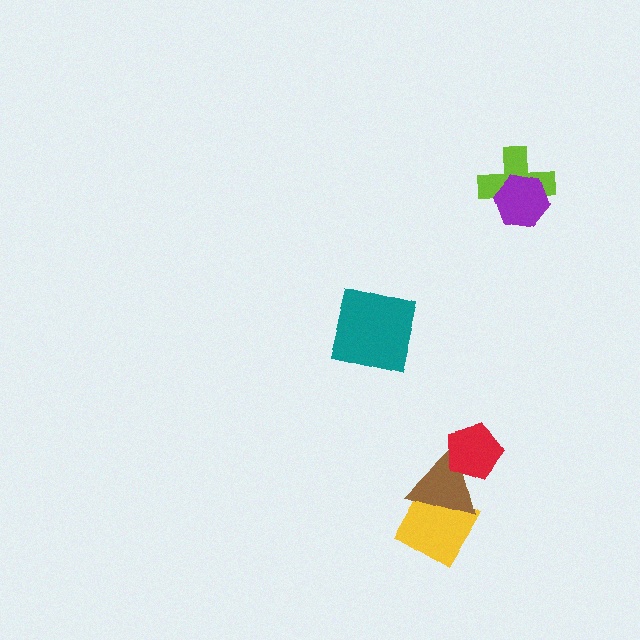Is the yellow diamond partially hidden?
Yes, it is partially covered by another shape.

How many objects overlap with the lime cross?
1 object overlaps with the lime cross.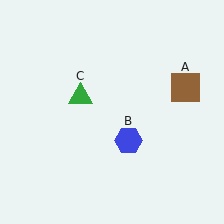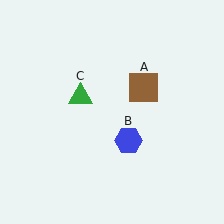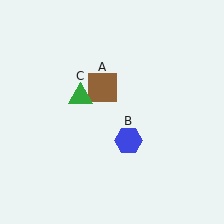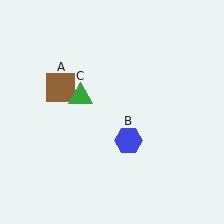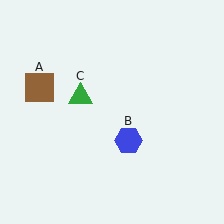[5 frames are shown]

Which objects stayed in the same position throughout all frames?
Blue hexagon (object B) and green triangle (object C) remained stationary.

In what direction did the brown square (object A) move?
The brown square (object A) moved left.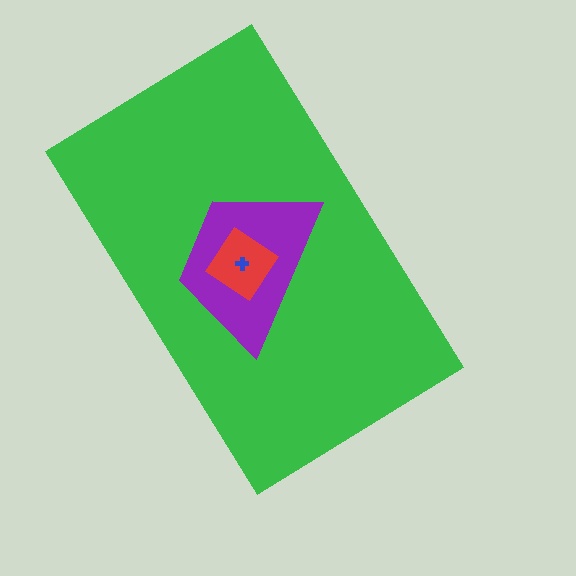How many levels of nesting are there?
4.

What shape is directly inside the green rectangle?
The purple trapezoid.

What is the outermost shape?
The green rectangle.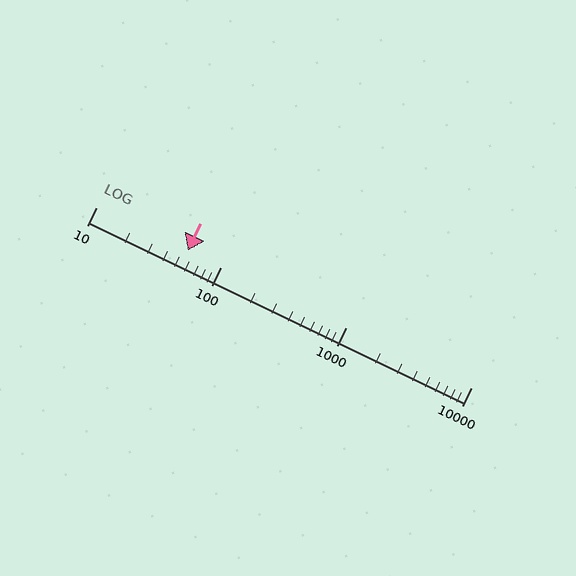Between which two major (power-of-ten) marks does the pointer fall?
The pointer is between 10 and 100.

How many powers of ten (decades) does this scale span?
The scale spans 3 decades, from 10 to 10000.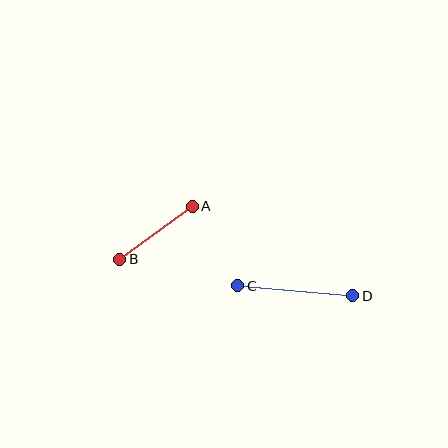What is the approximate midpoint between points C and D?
The midpoint is at approximately (295, 291) pixels.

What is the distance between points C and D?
The distance is approximately 115 pixels.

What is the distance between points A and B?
The distance is approximately 90 pixels.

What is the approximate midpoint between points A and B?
The midpoint is at approximately (156, 233) pixels.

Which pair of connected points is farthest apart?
Points C and D are farthest apart.